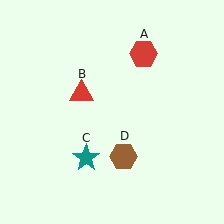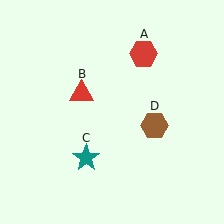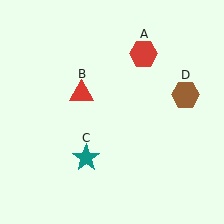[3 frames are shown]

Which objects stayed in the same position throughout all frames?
Red hexagon (object A) and red triangle (object B) and teal star (object C) remained stationary.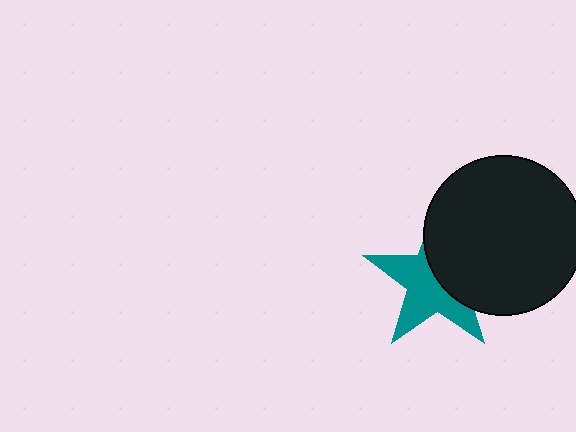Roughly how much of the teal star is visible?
About half of it is visible (roughly 55%).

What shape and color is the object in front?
The object in front is a black circle.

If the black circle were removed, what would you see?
You would see the complete teal star.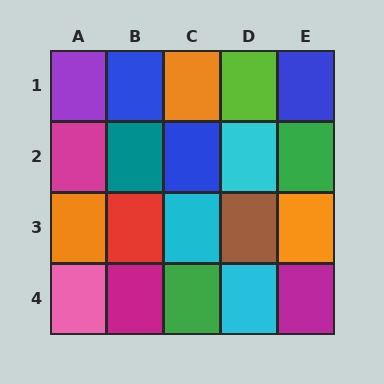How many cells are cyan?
3 cells are cyan.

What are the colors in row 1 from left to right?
Purple, blue, orange, lime, blue.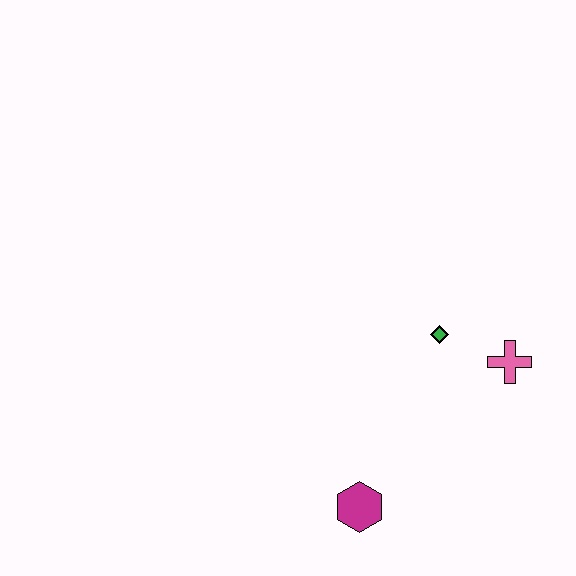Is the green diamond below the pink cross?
No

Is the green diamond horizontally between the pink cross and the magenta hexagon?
Yes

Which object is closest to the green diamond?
The pink cross is closest to the green diamond.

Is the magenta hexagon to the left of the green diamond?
Yes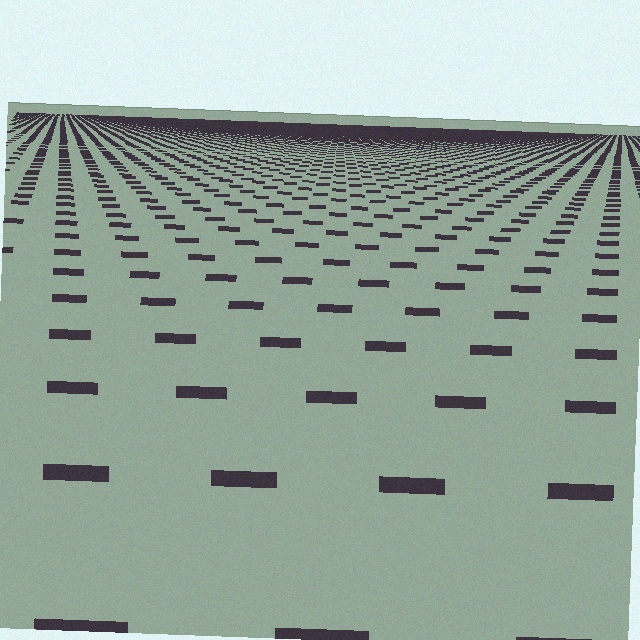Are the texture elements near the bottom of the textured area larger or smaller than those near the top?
Larger. Near the bottom, elements are closer to the viewer and appear at a bigger on-screen size.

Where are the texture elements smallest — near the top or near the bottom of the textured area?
Near the top.